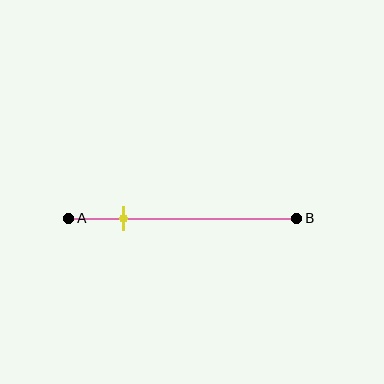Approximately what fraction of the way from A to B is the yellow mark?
The yellow mark is approximately 25% of the way from A to B.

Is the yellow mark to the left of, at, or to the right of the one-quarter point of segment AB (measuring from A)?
The yellow mark is approximately at the one-quarter point of segment AB.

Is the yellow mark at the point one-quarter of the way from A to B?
Yes, the mark is approximately at the one-quarter point.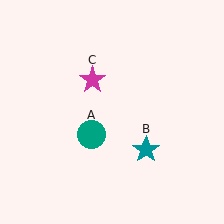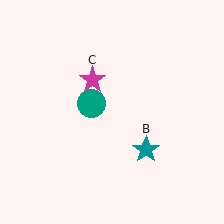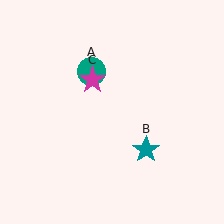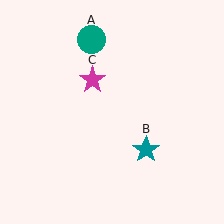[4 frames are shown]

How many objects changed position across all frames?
1 object changed position: teal circle (object A).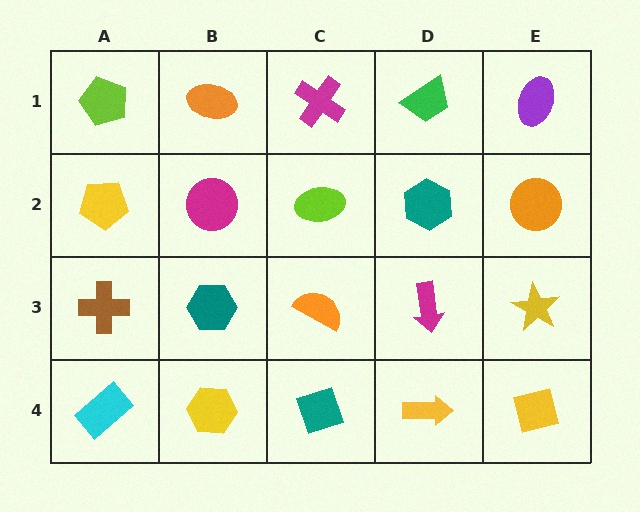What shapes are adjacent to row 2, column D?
A green trapezoid (row 1, column D), a magenta arrow (row 3, column D), a lime ellipse (row 2, column C), an orange circle (row 2, column E).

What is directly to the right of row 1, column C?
A green trapezoid.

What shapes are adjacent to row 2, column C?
A magenta cross (row 1, column C), an orange semicircle (row 3, column C), a magenta circle (row 2, column B), a teal hexagon (row 2, column D).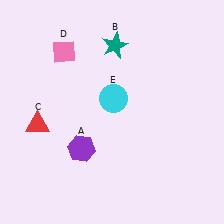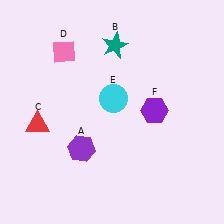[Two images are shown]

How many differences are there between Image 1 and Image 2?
There is 1 difference between the two images.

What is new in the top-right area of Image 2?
A purple hexagon (F) was added in the top-right area of Image 2.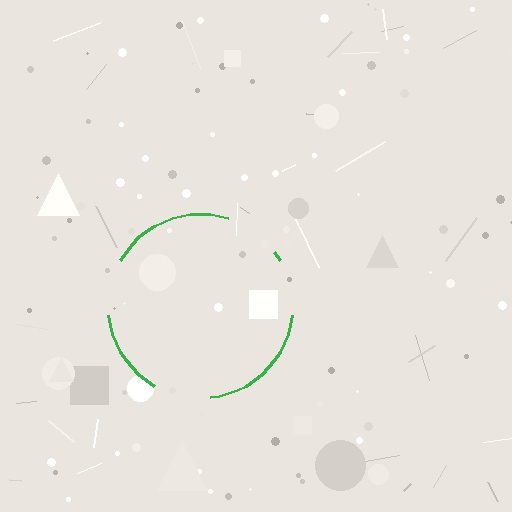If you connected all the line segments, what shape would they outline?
They would outline a circle.